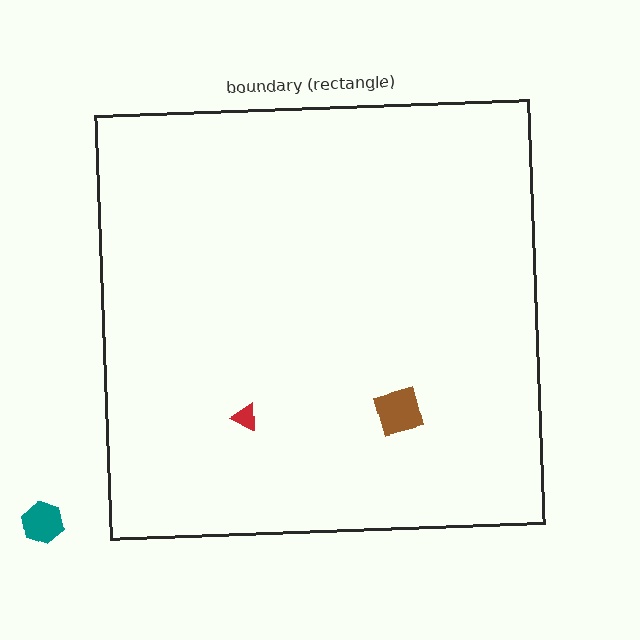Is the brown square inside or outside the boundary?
Inside.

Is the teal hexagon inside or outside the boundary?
Outside.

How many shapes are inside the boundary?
2 inside, 1 outside.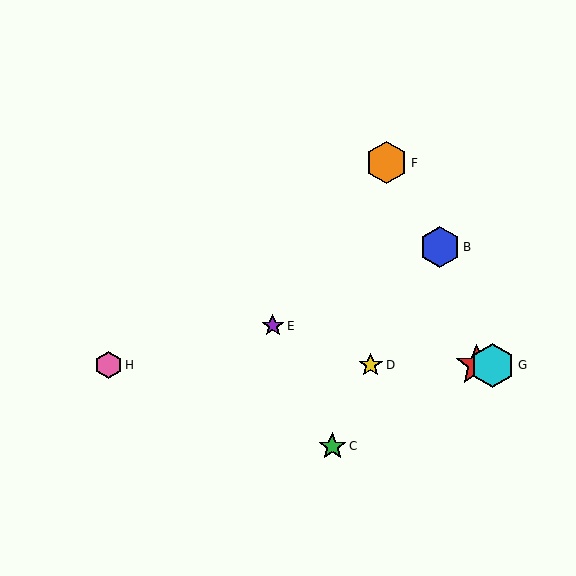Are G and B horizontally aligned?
No, G is at y≈365 and B is at y≈247.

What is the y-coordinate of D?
Object D is at y≈365.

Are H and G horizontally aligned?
Yes, both are at y≈365.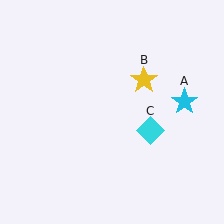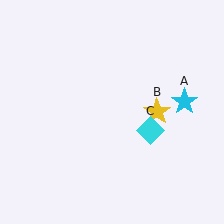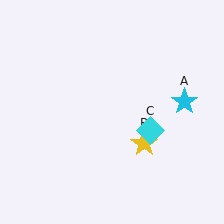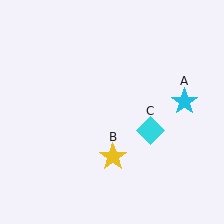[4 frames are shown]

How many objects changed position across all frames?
1 object changed position: yellow star (object B).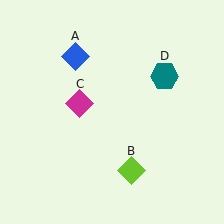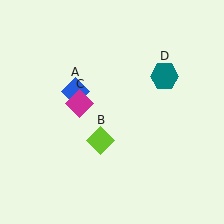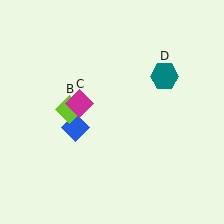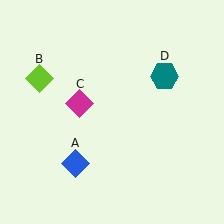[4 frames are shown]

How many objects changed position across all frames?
2 objects changed position: blue diamond (object A), lime diamond (object B).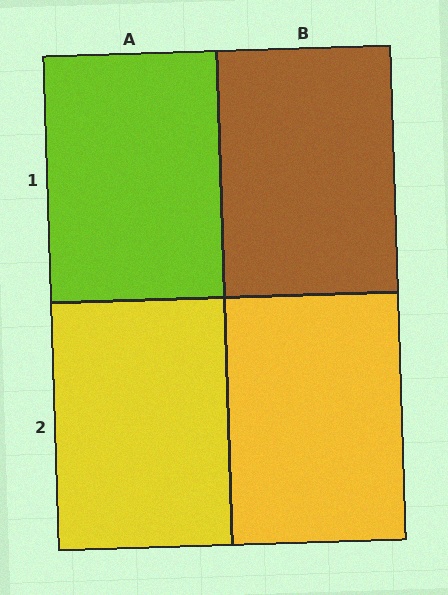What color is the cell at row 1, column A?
Lime.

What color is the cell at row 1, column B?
Brown.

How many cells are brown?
1 cell is brown.